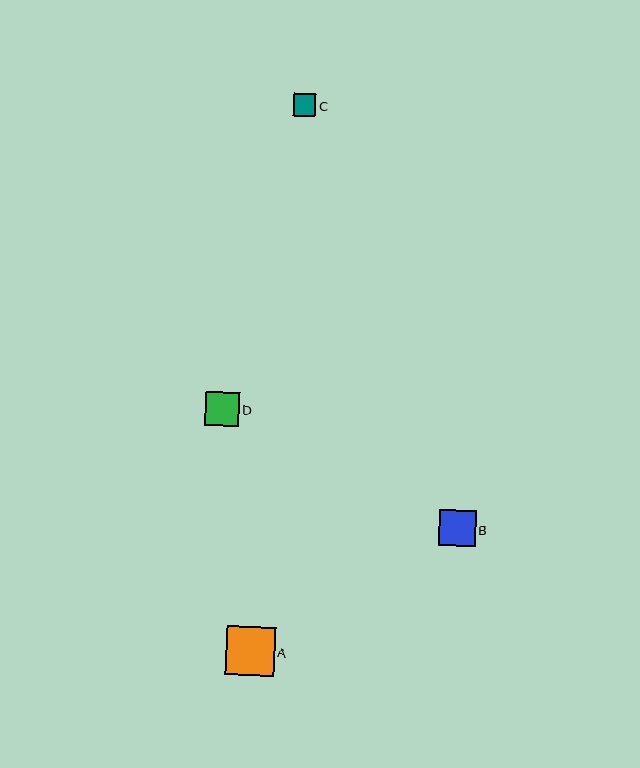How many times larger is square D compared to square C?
Square D is approximately 1.5 times the size of square C.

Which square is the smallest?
Square C is the smallest with a size of approximately 22 pixels.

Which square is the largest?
Square A is the largest with a size of approximately 49 pixels.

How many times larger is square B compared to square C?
Square B is approximately 1.6 times the size of square C.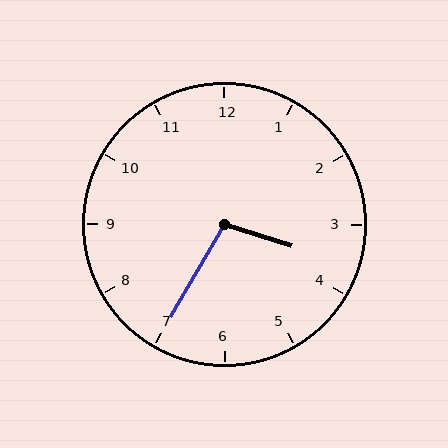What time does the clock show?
3:35.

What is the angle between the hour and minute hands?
Approximately 102 degrees.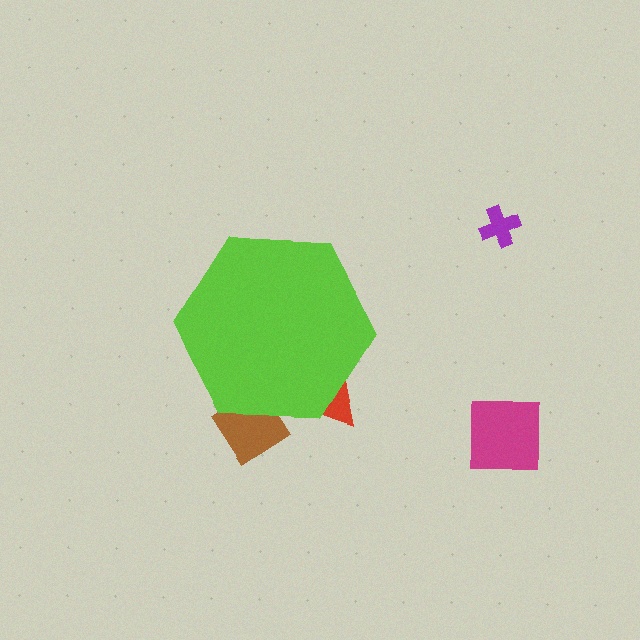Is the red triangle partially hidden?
Yes, the red triangle is partially hidden behind the lime hexagon.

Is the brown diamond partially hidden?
Yes, the brown diamond is partially hidden behind the lime hexagon.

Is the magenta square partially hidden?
No, the magenta square is fully visible.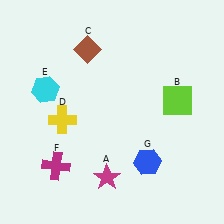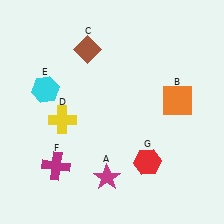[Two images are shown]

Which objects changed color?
B changed from lime to orange. G changed from blue to red.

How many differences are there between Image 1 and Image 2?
There are 2 differences between the two images.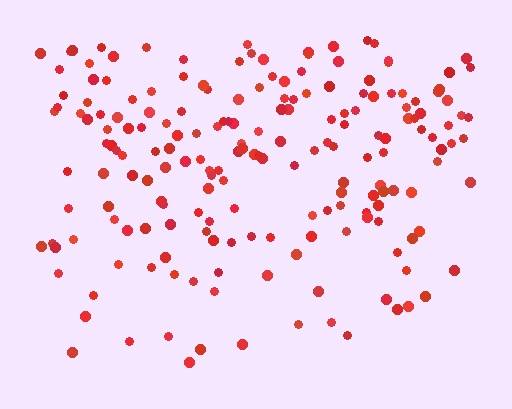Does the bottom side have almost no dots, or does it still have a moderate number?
Still a moderate number, just noticeably fewer than the top.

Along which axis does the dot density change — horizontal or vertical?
Vertical.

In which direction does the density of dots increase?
From bottom to top, with the top side densest.